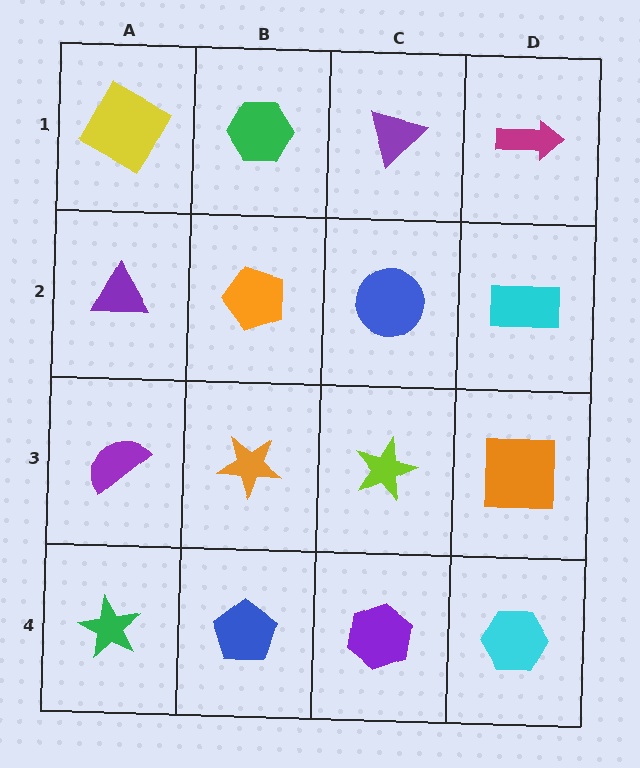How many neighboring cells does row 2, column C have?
4.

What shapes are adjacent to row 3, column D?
A cyan rectangle (row 2, column D), a cyan hexagon (row 4, column D), a lime star (row 3, column C).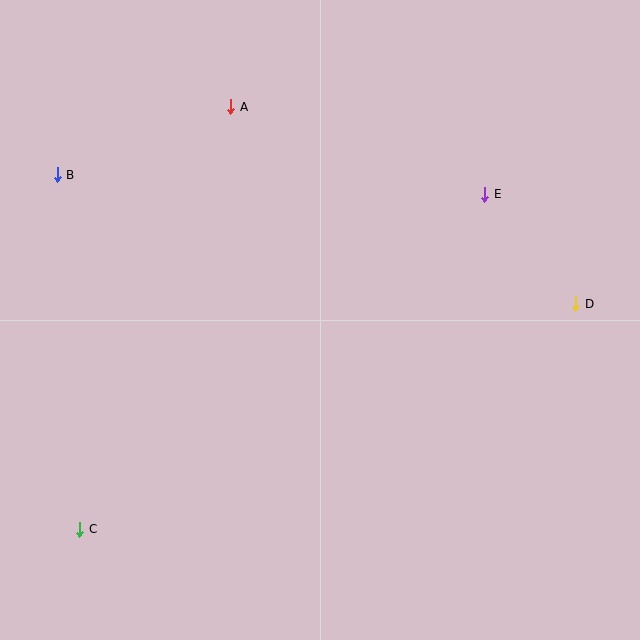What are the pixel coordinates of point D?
Point D is at (576, 304).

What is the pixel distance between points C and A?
The distance between C and A is 449 pixels.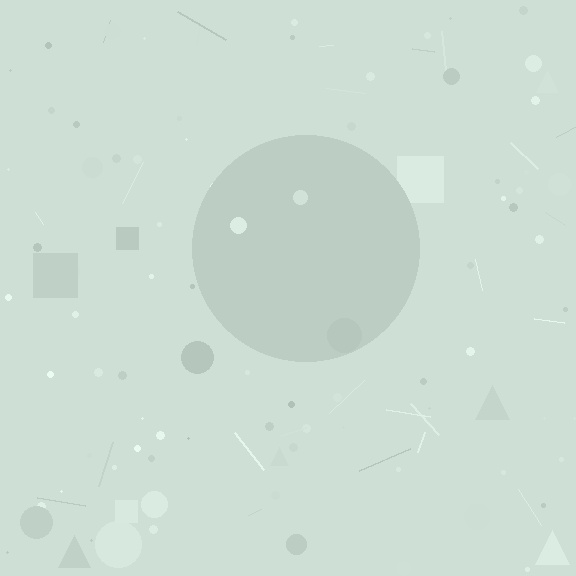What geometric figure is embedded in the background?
A circle is embedded in the background.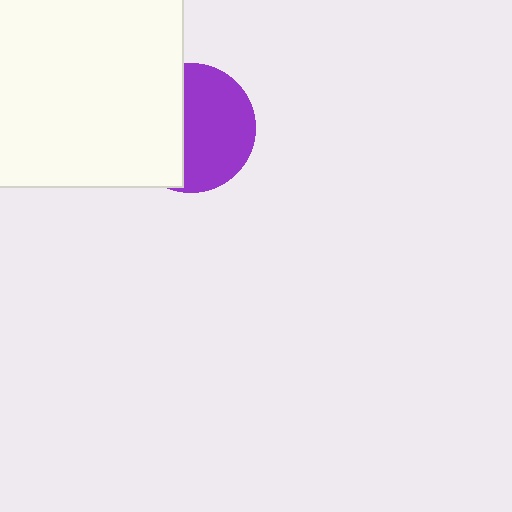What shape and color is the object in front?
The object in front is a white rectangle.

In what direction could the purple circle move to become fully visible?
The purple circle could move right. That would shift it out from behind the white rectangle entirely.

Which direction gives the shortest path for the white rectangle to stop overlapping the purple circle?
Moving left gives the shortest separation.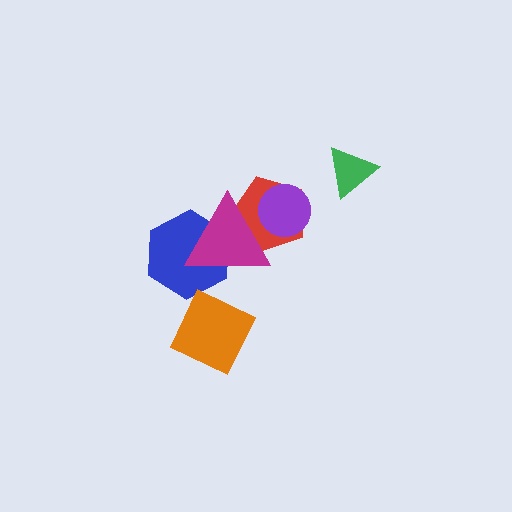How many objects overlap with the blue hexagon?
1 object overlaps with the blue hexagon.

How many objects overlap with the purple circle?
2 objects overlap with the purple circle.